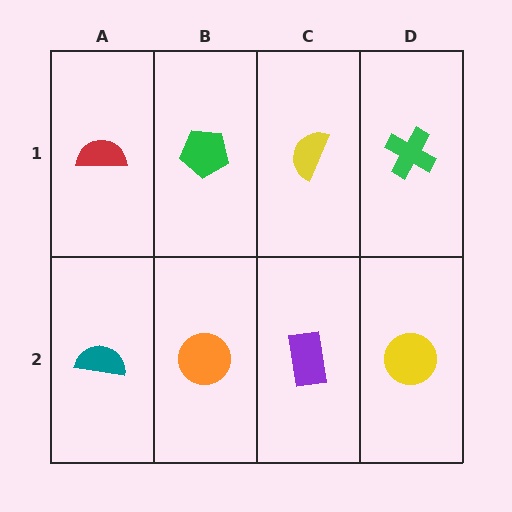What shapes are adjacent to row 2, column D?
A green cross (row 1, column D), a purple rectangle (row 2, column C).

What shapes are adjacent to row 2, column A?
A red semicircle (row 1, column A), an orange circle (row 2, column B).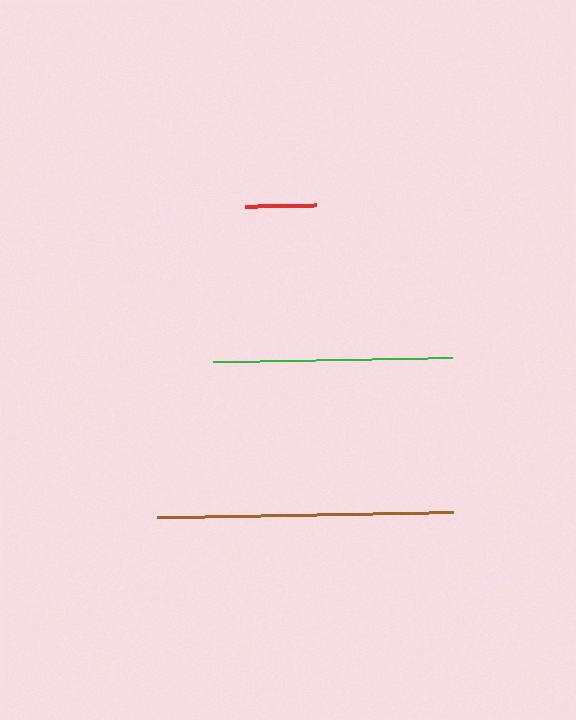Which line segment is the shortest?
The red line is the shortest at approximately 70 pixels.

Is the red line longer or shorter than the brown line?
The brown line is longer than the red line.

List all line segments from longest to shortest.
From longest to shortest: brown, green, red.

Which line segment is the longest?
The brown line is the longest at approximately 296 pixels.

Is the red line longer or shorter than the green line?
The green line is longer than the red line.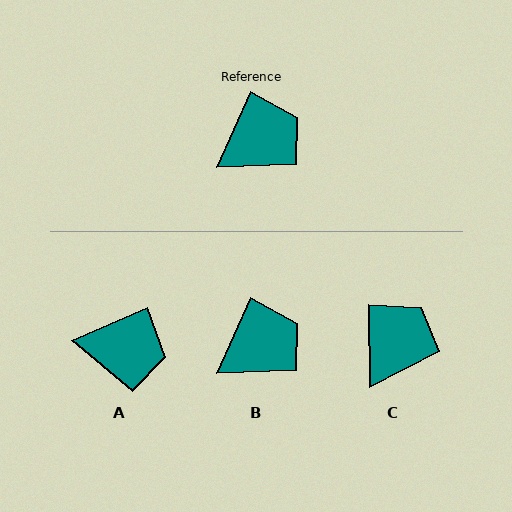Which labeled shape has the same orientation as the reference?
B.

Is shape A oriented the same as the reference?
No, it is off by about 42 degrees.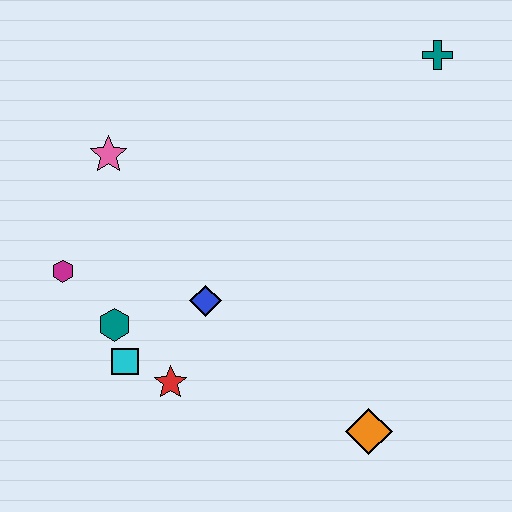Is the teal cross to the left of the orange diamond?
No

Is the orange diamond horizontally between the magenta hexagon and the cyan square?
No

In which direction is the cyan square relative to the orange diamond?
The cyan square is to the left of the orange diamond.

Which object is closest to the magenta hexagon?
The teal hexagon is closest to the magenta hexagon.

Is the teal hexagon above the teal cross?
No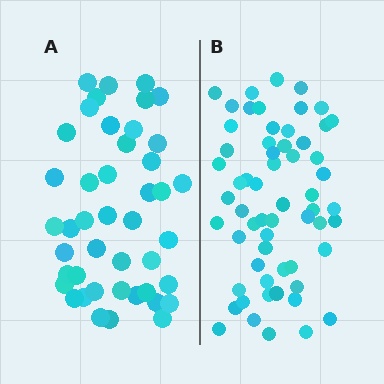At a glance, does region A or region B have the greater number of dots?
Region B (the right region) has more dots.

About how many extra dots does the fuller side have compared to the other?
Region B has approximately 15 more dots than region A.